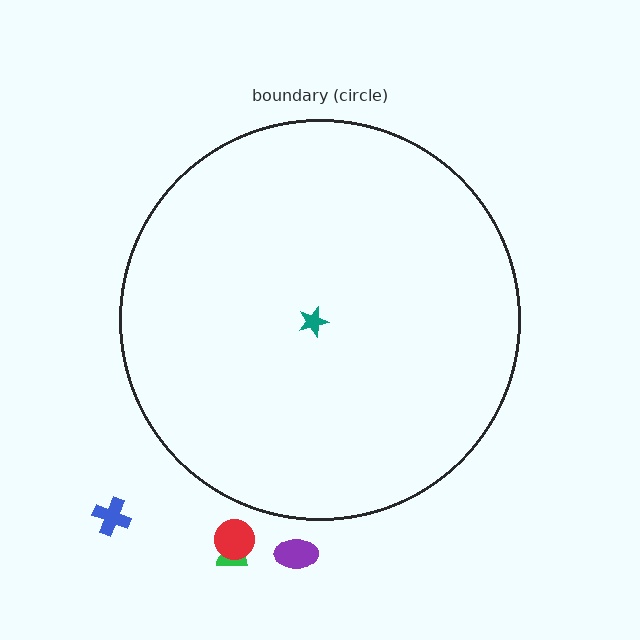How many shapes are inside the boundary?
1 inside, 4 outside.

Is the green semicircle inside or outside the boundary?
Outside.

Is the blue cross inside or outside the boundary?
Outside.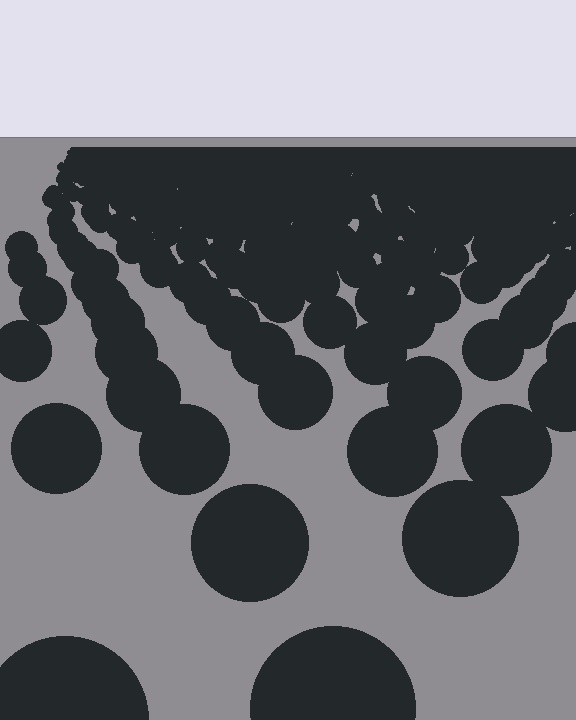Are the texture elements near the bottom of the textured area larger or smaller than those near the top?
Larger. Near the bottom, elements are closer to the viewer and appear at a bigger on-screen size.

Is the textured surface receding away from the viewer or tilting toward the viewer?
The surface is receding away from the viewer. Texture elements get smaller and denser toward the top.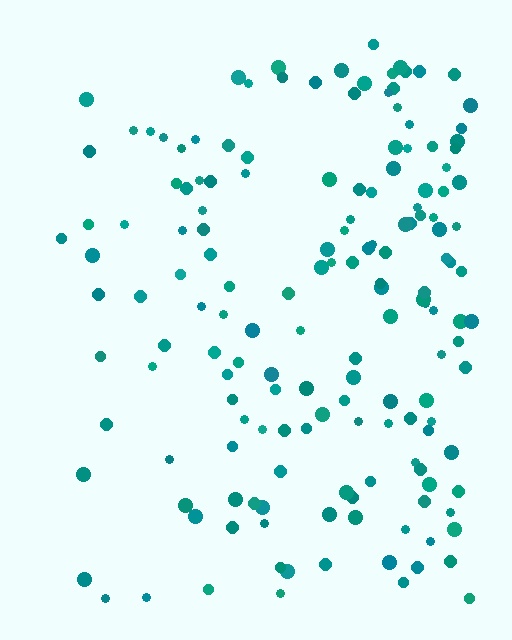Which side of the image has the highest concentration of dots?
The right.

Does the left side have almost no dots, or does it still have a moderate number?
Still a moderate number, just noticeably fewer than the right.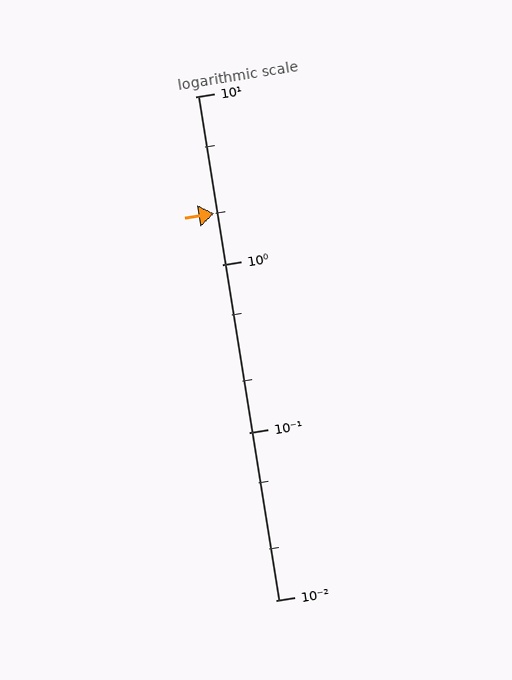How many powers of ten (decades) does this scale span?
The scale spans 3 decades, from 0.01 to 10.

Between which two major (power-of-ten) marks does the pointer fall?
The pointer is between 1 and 10.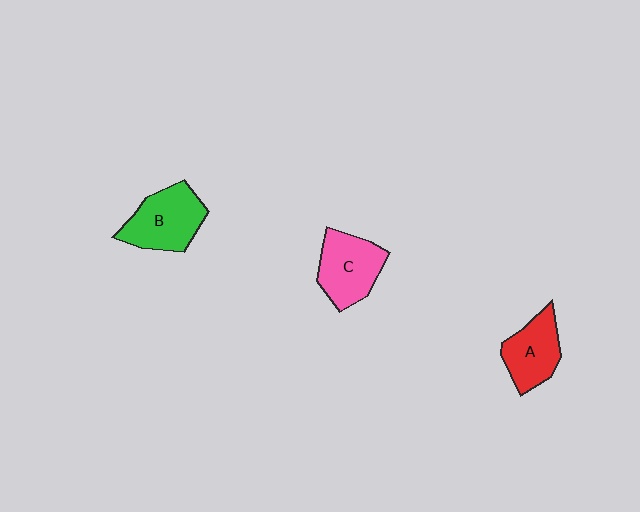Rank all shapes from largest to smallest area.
From largest to smallest: B (green), C (pink), A (red).